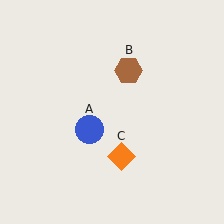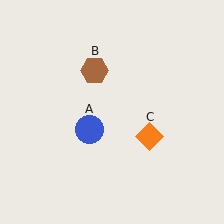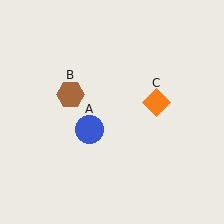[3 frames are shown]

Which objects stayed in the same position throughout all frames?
Blue circle (object A) remained stationary.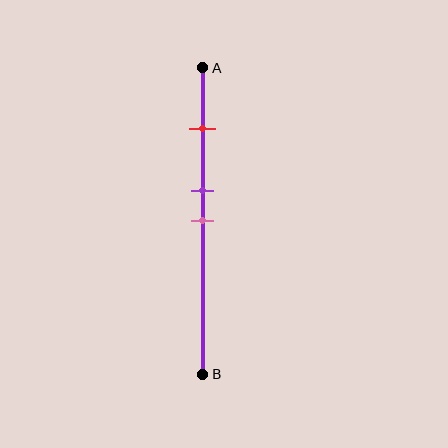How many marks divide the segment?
There are 3 marks dividing the segment.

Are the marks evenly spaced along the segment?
No, the marks are not evenly spaced.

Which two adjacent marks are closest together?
The purple and pink marks are the closest adjacent pair.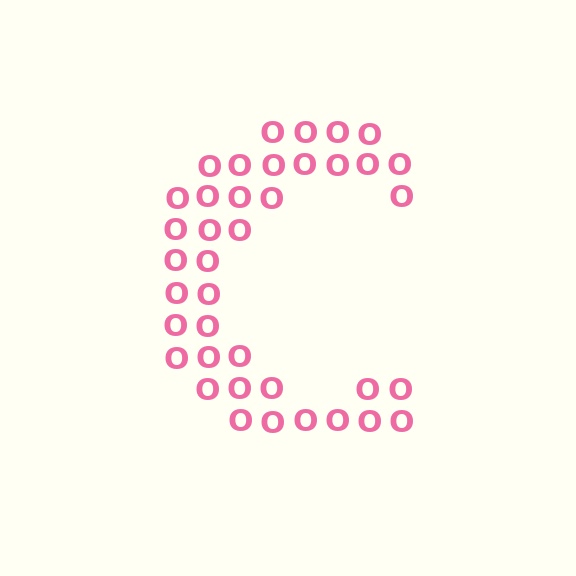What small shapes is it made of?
It is made of small letter O's.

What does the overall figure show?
The overall figure shows the letter C.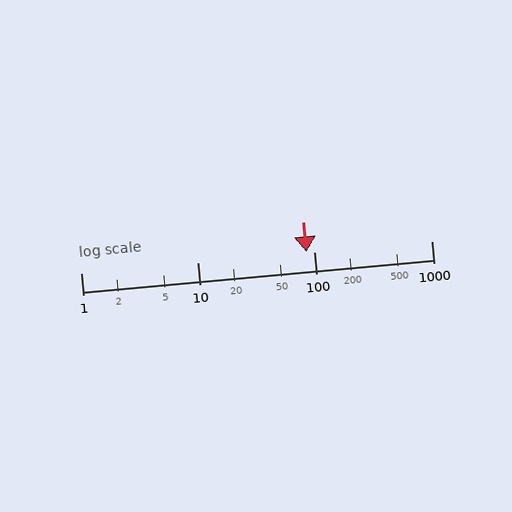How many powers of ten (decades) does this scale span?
The scale spans 3 decades, from 1 to 1000.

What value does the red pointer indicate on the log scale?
The pointer indicates approximately 85.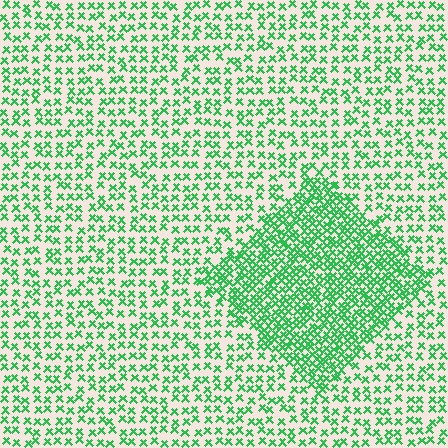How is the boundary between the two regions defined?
The boundary is defined by a change in element density (approximately 2.1x ratio). All elements are the same color, size, and shape.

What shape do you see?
I see a diamond.